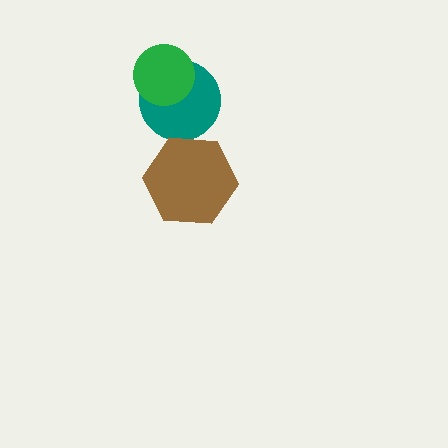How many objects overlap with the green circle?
1 object overlaps with the green circle.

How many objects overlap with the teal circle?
1 object overlaps with the teal circle.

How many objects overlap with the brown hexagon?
0 objects overlap with the brown hexagon.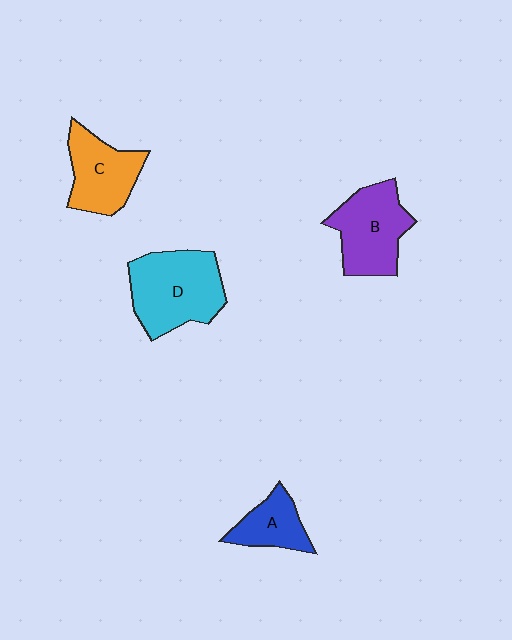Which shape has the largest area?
Shape D (cyan).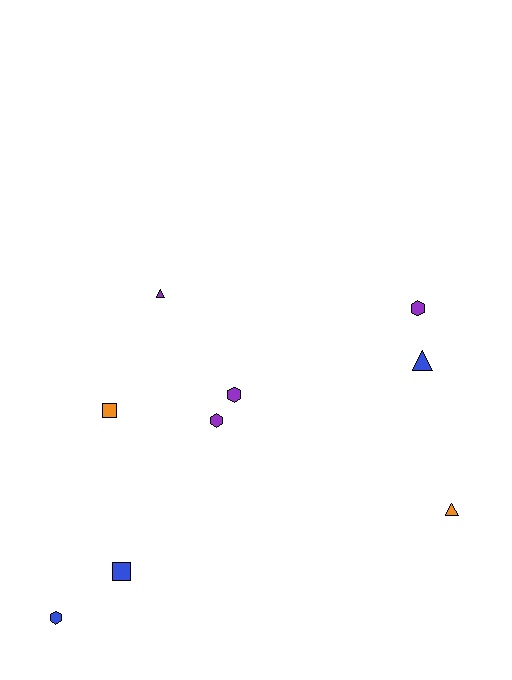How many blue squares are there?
There is 1 blue square.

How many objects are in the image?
There are 9 objects.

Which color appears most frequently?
Purple, with 4 objects.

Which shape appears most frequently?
Hexagon, with 4 objects.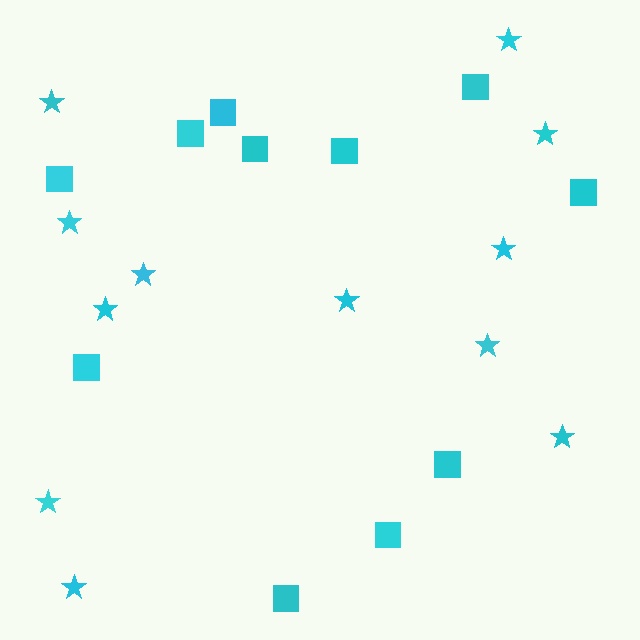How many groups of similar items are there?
There are 2 groups: one group of squares (11) and one group of stars (12).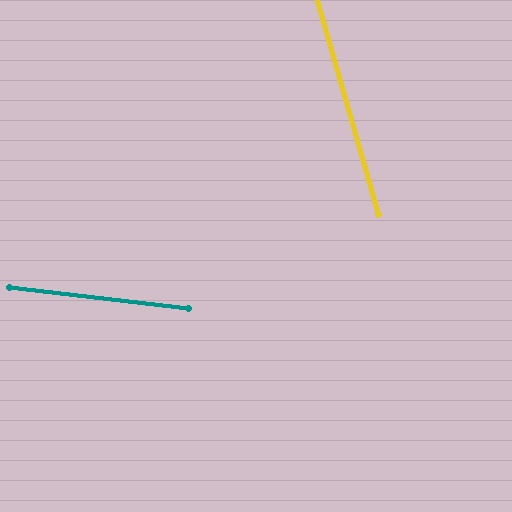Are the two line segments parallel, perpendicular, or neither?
Neither parallel nor perpendicular — they differ by about 67°.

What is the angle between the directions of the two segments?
Approximately 67 degrees.